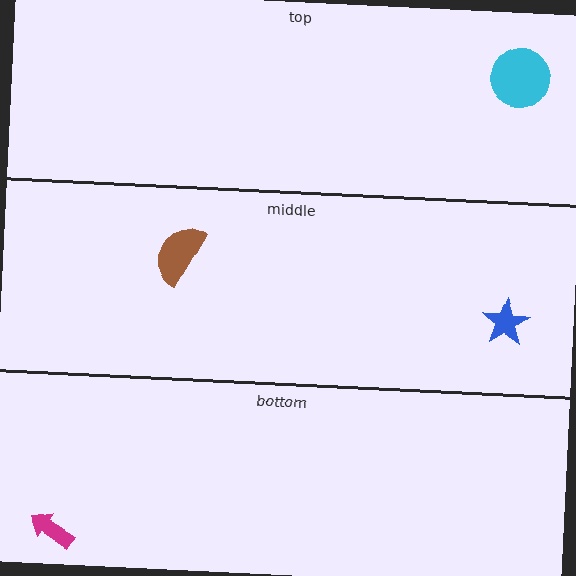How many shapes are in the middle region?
2.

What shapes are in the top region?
The cyan circle.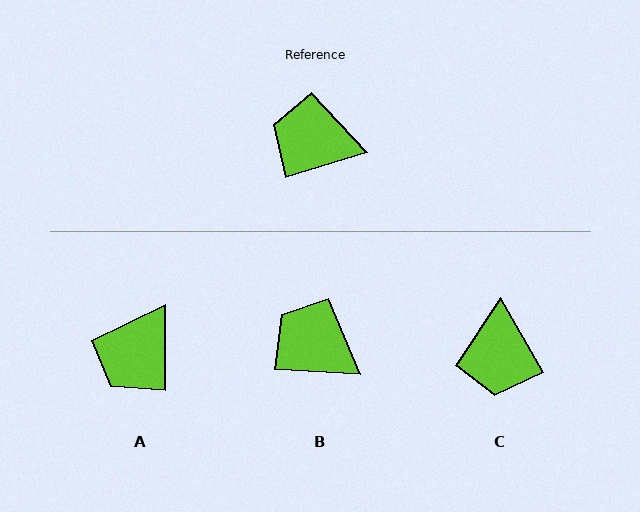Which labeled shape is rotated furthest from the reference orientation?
C, about 103 degrees away.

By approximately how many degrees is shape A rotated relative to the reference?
Approximately 73 degrees counter-clockwise.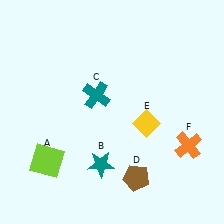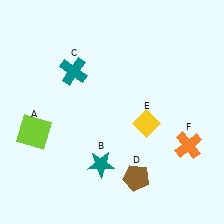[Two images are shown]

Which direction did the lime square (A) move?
The lime square (A) moved up.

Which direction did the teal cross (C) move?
The teal cross (C) moved up.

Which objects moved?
The objects that moved are: the lime square (A), the teal cross (C).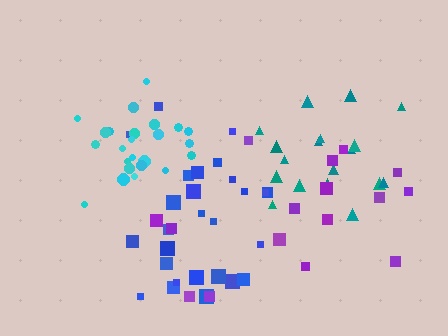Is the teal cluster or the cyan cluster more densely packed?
Cyan.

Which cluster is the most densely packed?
Cyan.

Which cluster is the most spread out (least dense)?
Purple.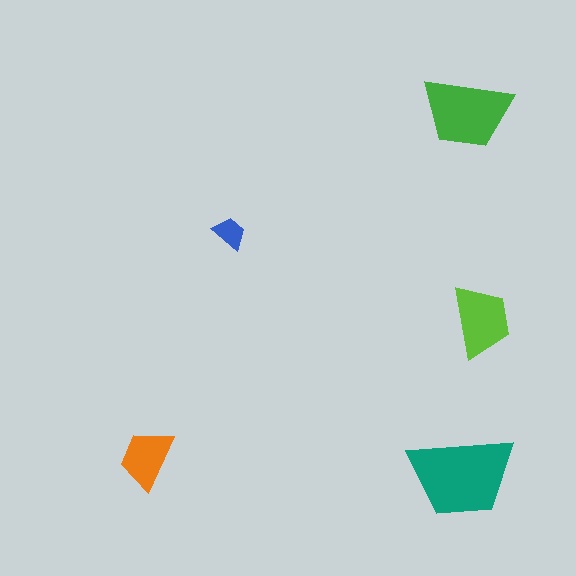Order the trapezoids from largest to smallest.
the teal one, the green one, the lime one, the orange one, the blue one.